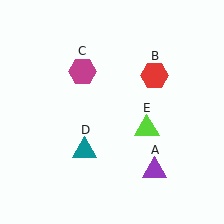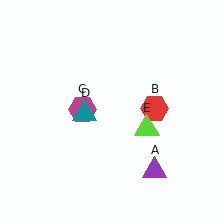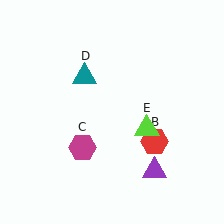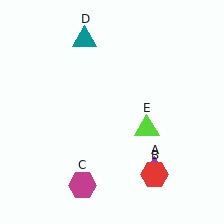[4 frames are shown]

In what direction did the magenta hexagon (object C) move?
The magenta hexagon (object C) moved down.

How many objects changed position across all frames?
3 objects changed position: red hexagon (object B), magenta hexagon (object C), teal triangle (object D).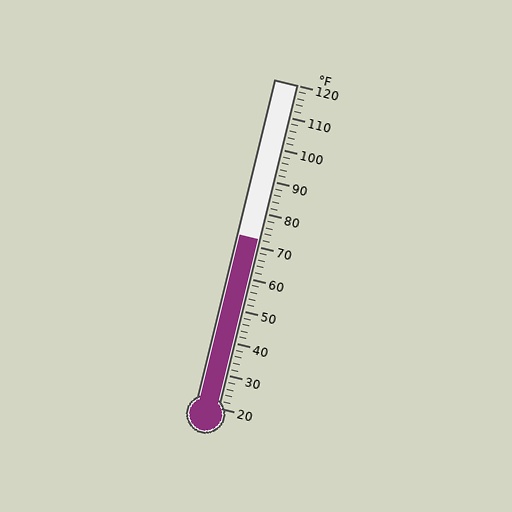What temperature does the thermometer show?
The thermometer shows approximately 72°F.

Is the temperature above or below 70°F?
The temperature is above 70°F.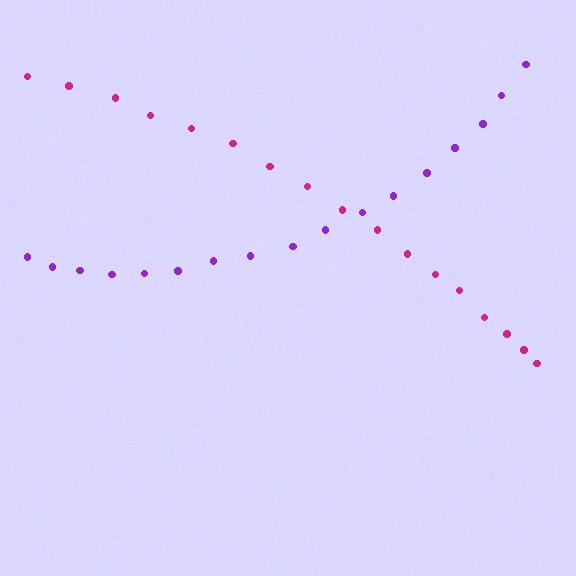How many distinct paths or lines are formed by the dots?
There are 2 distinct paths.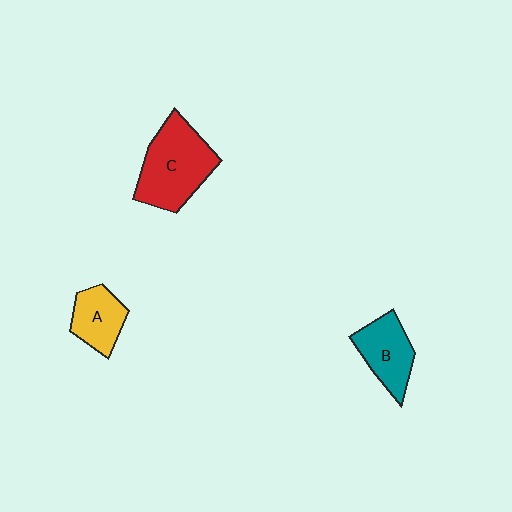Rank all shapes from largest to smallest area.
From largest to smallest: C (red), B (teal), A (yellow).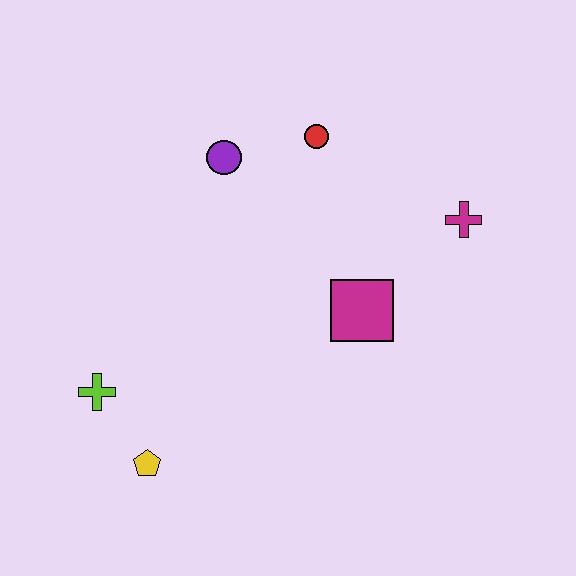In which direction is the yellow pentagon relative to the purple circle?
The yellow pentagon is below the purple circle.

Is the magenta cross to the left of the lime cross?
No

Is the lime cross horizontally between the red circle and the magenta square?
No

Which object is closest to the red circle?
The purple circle is closest to the red circle.